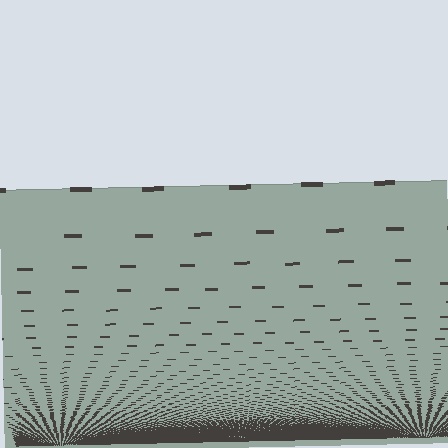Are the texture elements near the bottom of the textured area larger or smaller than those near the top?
Smaller. The gradient is inverted — elements near the bottom are smaller and denser.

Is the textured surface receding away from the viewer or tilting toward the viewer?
The surface appears to tilt toward the viewer. Texture elements get larger and sparser toward the top.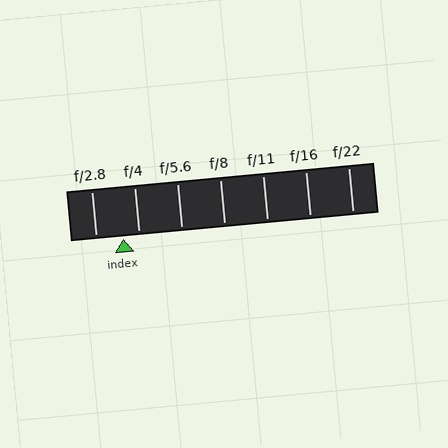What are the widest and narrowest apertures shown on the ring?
The widest aperture shown is f/2.8 and the narrowest is f/22.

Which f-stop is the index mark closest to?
The index mark is closest to f/4.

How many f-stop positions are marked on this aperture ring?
There are 7 f-stop positions marked.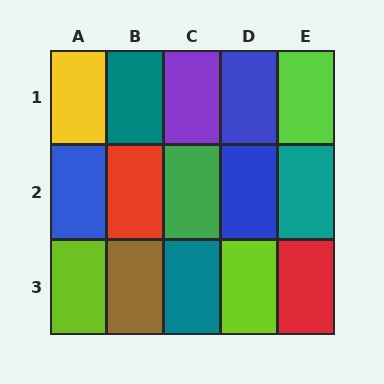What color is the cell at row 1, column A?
Yellow.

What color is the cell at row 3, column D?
Lime.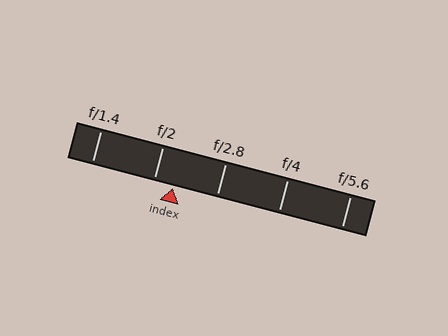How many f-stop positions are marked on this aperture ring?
There are 5 f-stop positions marked.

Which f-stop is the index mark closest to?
The index mark is closest to f/2.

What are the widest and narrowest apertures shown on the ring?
The widest aperture shown is f/1.4 and the narrowest is f/5.6.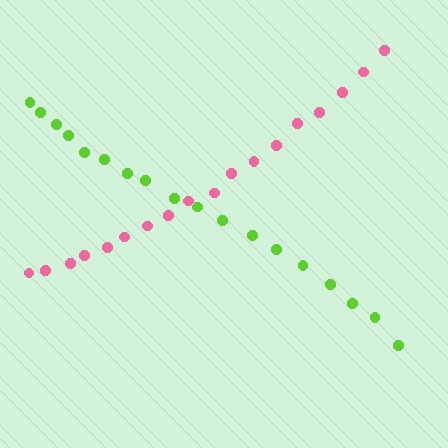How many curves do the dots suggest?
There are 2 distinct paths.